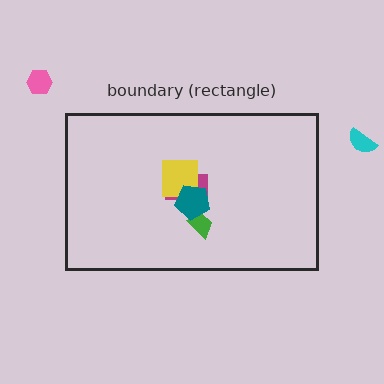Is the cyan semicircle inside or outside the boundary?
Outside.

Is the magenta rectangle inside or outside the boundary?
Inside.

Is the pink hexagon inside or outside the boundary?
Outside.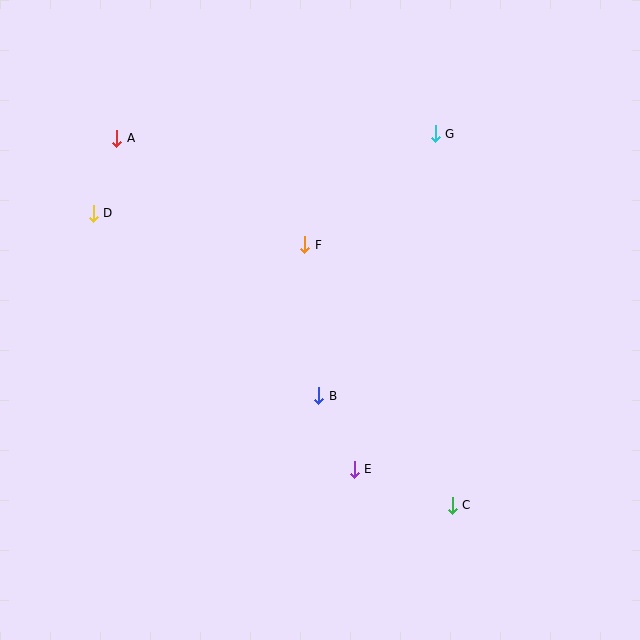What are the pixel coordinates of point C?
Point C is at (452, 505).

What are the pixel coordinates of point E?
Point E is at (354, 470).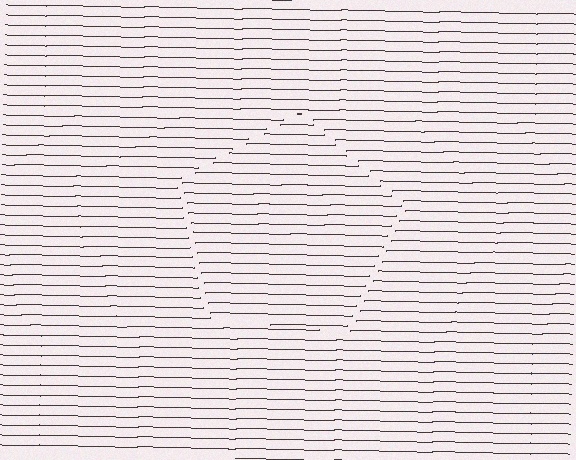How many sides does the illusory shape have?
5 sides — the line-ends trace a pentagon.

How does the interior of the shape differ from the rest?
The interior of the shape contains the same grating, shifted by half a period — the contour is defined by the phase discontinuity where line-ends from the inner and outer gratings abut.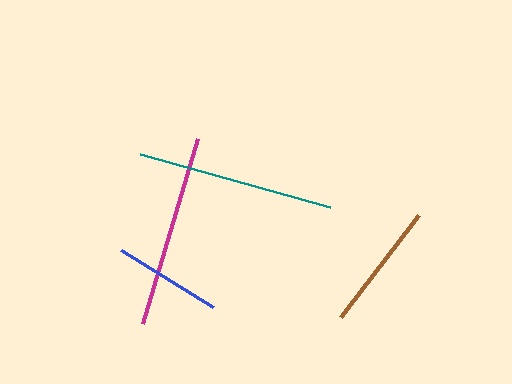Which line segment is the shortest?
The blue line is the shortest at approximately 108 pixels.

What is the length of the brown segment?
The brown segment is approximately 129 pixels long.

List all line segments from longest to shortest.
From longest to shortest: teal, magenta, brown, blue.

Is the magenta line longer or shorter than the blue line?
The magenta line is longer than the blue line.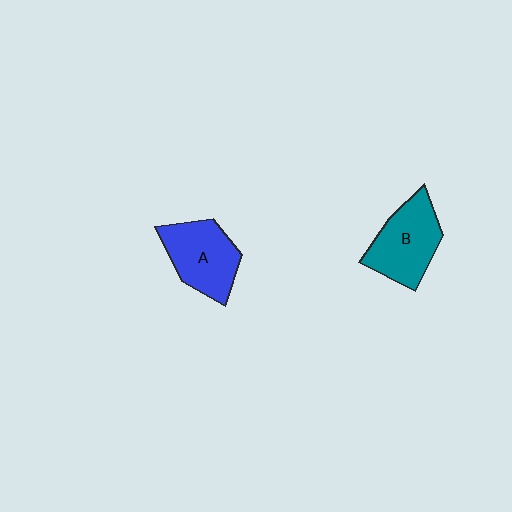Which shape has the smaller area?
Shape A (blue).